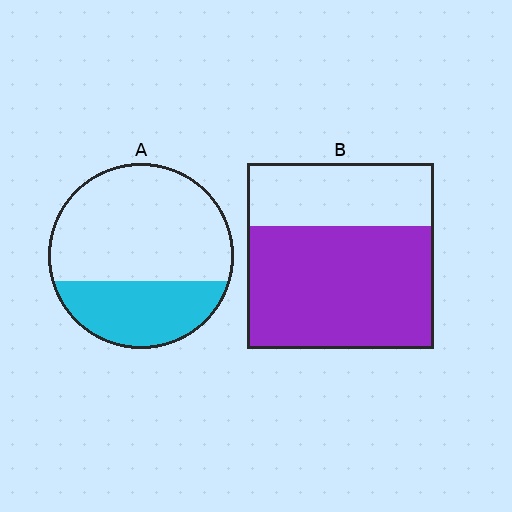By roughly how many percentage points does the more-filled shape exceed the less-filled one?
By roughly 35 percentage points (B over A).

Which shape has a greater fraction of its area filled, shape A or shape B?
Shape B.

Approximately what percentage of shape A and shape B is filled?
A is approximately 35% and B is approximately 65%.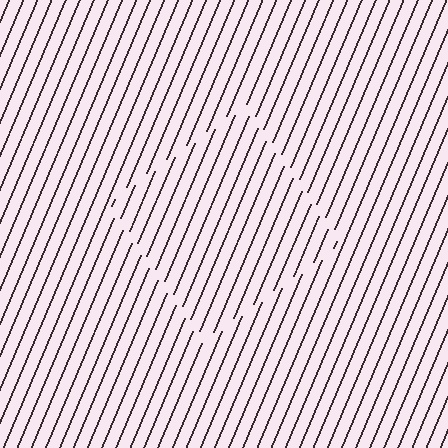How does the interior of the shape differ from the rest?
The interior of the shape contains the same grating, shifted by half a period — the contour is defined by the phase discontinuity where line-ends from the inner and outer gratings abut.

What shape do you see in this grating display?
An illusory square. The interior of the shape contains the same grating, shifted by half a period — the contour is defined by the phase discontinuity where line-ends from the inner and outer gratings abut.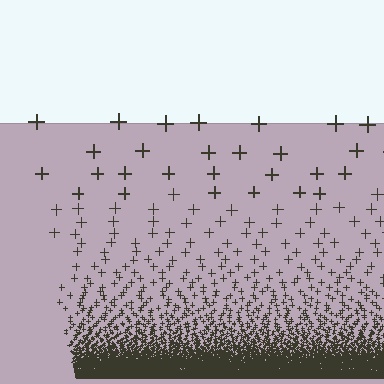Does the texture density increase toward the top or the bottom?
Density increases toward the bottom.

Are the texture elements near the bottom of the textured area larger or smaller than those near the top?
Smaller. The gradient is inverted — elements near the bottom are smaller and denser.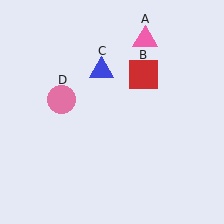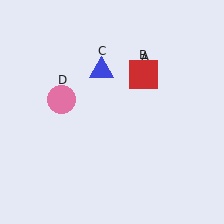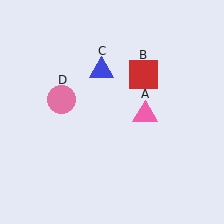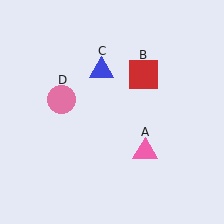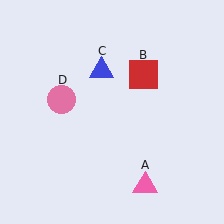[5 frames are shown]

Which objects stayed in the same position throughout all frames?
Red square (object B) and blue triangle (object C) and pink circle (object D) remained stationary.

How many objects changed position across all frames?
1 object changed position: pink triangle (object A).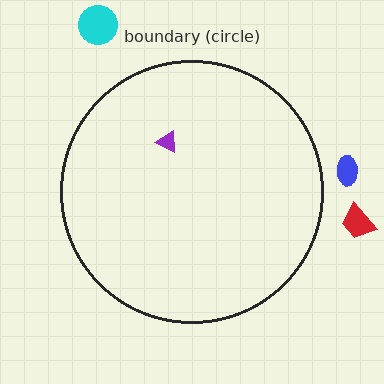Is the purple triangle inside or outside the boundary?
Inside.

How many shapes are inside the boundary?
1 inside, 3 outside.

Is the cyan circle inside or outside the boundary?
Outside.